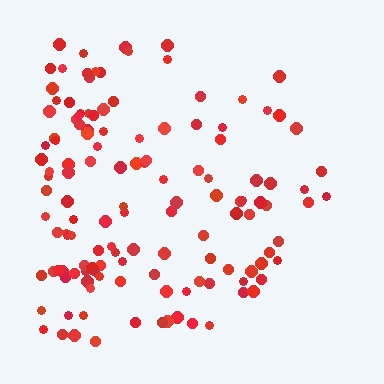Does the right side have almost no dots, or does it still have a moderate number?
Still a moderate number, just noticeably fewer than the left.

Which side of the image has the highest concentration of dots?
The left.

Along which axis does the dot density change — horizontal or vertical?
Horizontal.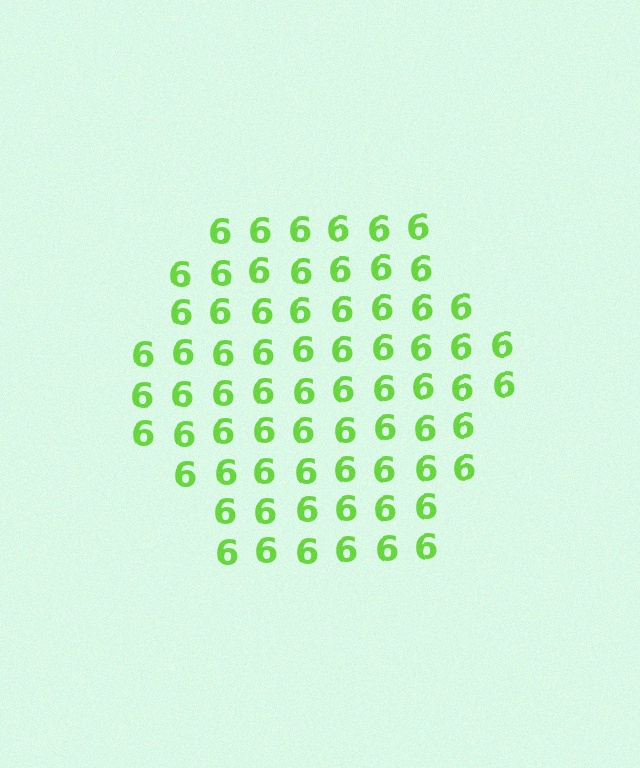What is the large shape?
The large shape is a hexagon.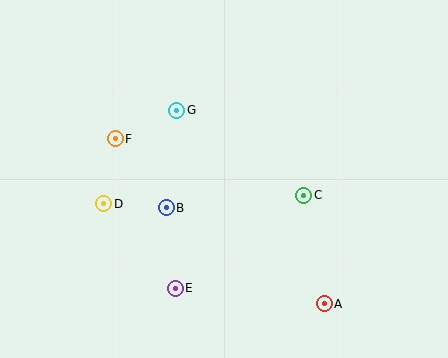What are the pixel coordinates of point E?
Point E is at (175, 288).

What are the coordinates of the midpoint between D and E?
The midpoint between D and E is at (139, 246).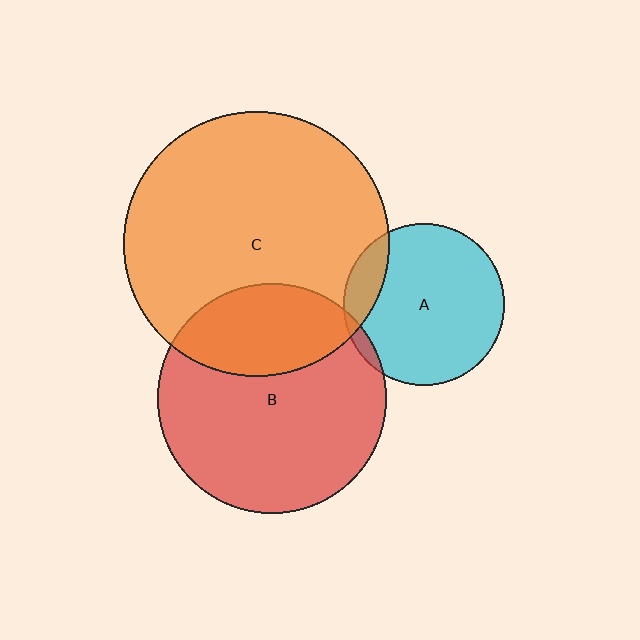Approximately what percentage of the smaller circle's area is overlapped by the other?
Approximately 5%.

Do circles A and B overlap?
Yes.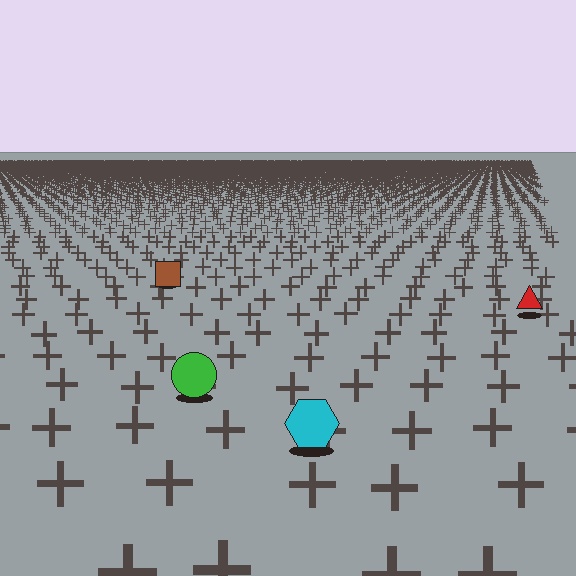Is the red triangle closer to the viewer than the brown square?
Yes. The red triangle is closer — you can tell from the texture gradient: the ground texture is coarser near it.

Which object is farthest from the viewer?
The brown square is farthest from the viewer. It appears smaller and the ground texture around it is denser.